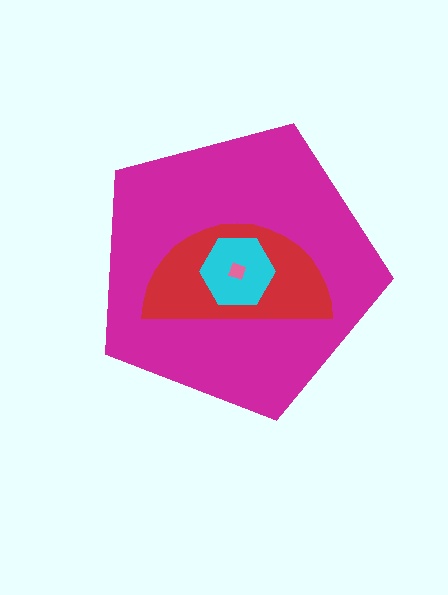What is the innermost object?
The pink diamond.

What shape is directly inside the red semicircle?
The cyan hexagon.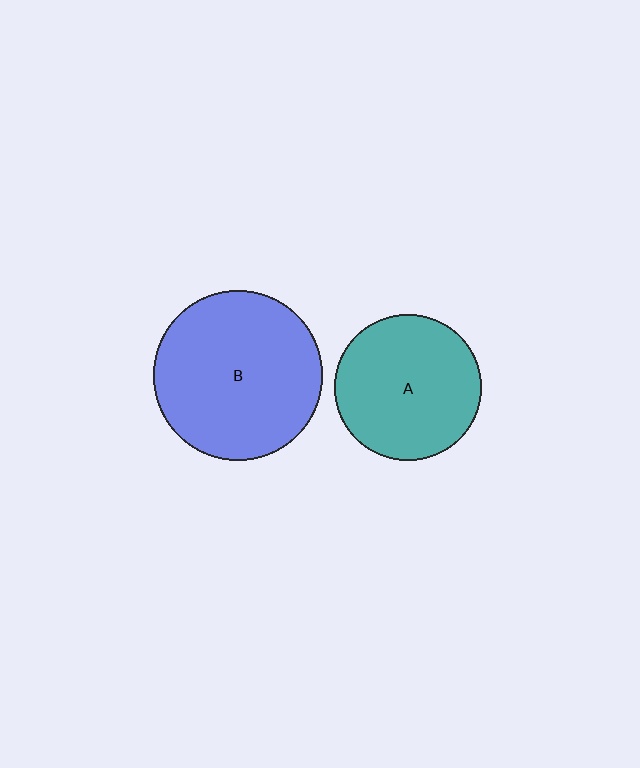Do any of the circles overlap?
No, none of the circles overlap.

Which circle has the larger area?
Circle B (blue).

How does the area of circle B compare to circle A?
Approximately 1.3 times.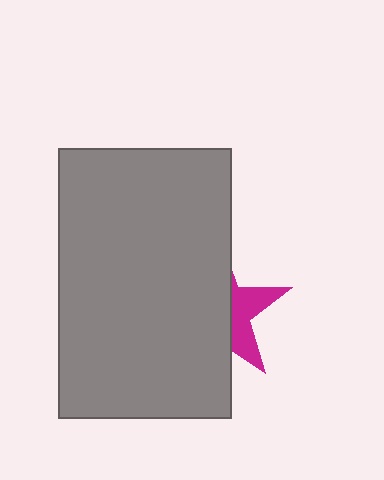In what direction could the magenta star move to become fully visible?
The magenta star could move right. That would shift it out from behind the gray rectangle entirely.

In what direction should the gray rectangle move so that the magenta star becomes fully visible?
The gray rectangle should move left. That is the shortest direction to clear the overlap and leave the magenta star fully visible.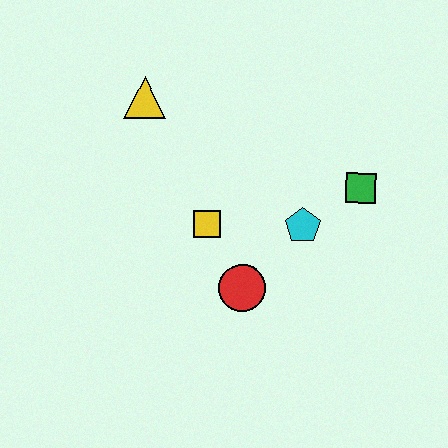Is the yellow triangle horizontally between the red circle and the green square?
No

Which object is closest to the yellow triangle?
The yellow square is closest to the yellow triangle.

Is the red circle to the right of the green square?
No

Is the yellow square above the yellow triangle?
No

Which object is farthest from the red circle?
The yellow triangle is farthest from the red circle.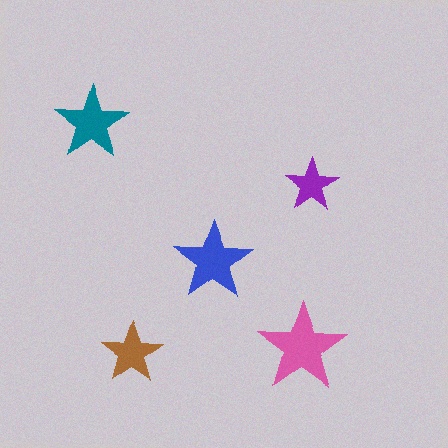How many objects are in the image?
There are 5 objects in the image.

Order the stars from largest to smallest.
the pink one, the blue one, the teal one, the brown one, the purple one.